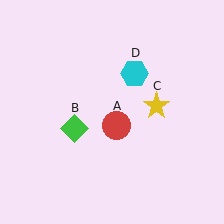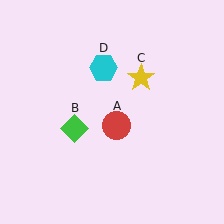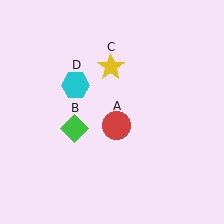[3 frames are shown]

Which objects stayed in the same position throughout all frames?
Red circle (object A) and green diamond (object B) remained stationary.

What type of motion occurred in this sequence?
The yellow star (object C), cyan hexagon (object D) rotated counterclockwise around the center of the scene.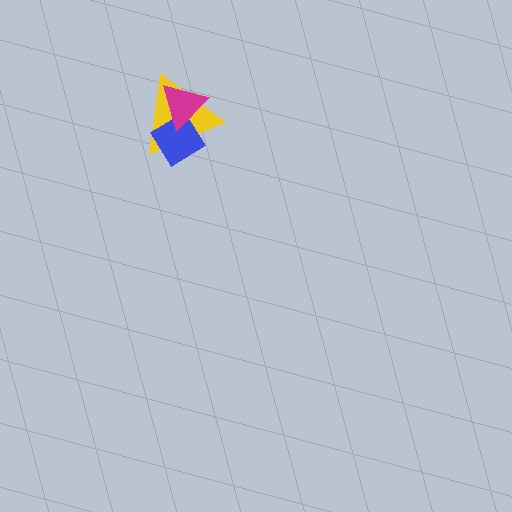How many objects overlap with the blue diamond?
2 objects overlap with the blue diamond.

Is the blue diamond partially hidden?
Yes, it is partially covered by another shape.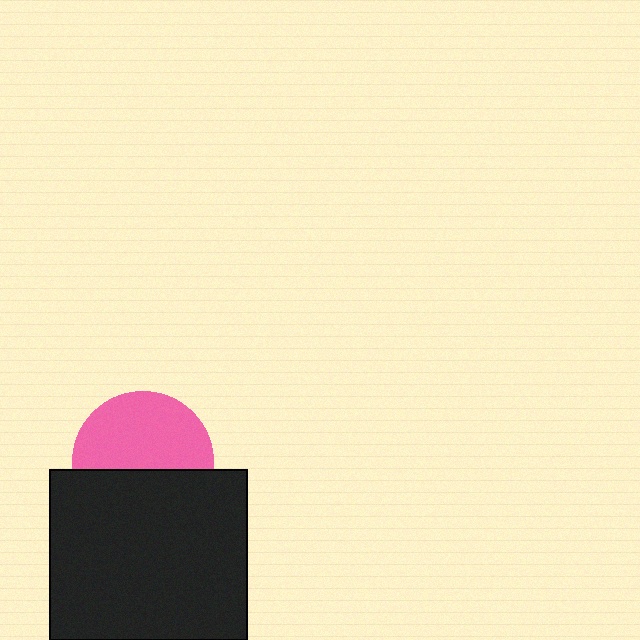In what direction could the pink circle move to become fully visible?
The pink circle could move up. That would shift it out from behind the black rectangle entirely.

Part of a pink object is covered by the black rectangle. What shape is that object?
It is a circle.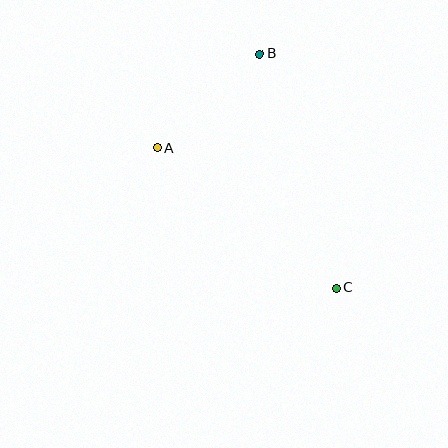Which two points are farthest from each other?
Points B and C are farthest from each other.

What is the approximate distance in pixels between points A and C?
The distance between A and C is approximately 227 pixels.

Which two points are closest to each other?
Points A and B are closest to each other.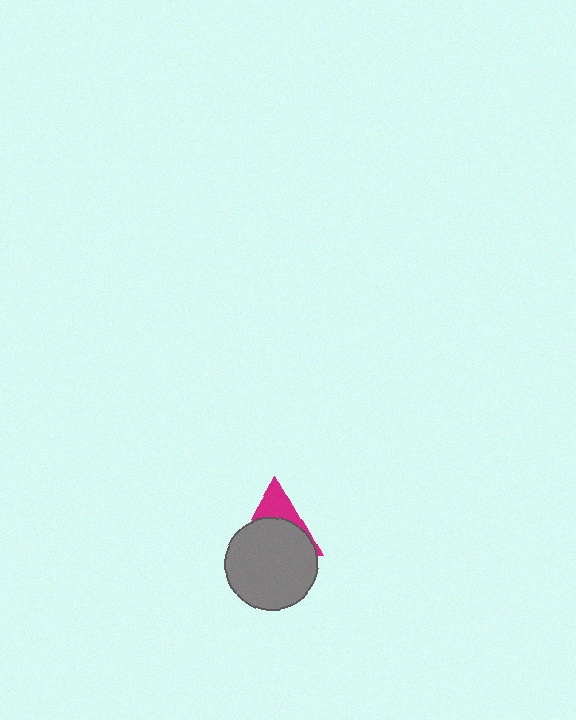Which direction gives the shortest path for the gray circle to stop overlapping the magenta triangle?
Moving down gives the shortest separation.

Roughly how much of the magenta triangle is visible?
A small part of it is visible (roughly 32%).